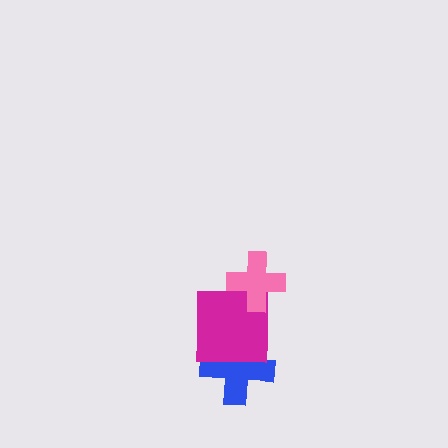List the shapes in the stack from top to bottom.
From top to bottom: the pink cross, the magenta square, the blue cross.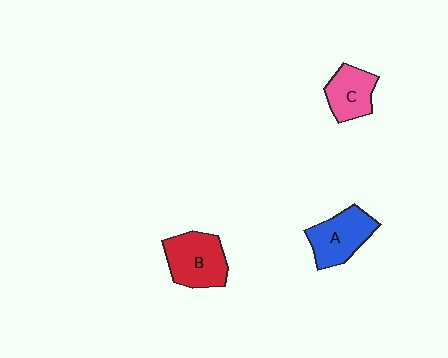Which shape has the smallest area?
Shape C (pink).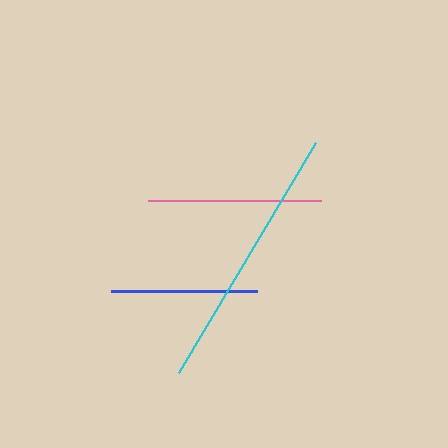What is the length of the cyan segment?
The cyan segment is approximately 268 pixels long.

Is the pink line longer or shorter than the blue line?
The pink line is longer than the blue line.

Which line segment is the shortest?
The blue line is the shortest at approximately 147 pixels.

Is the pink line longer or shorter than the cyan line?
The cyan line is longer than the pink line.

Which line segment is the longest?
The cyan line is the longest at approximately 268 pixels.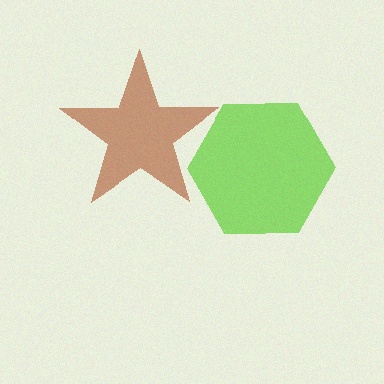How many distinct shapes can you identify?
There are 2 distinct shapes: a lime hexagon, a brown star.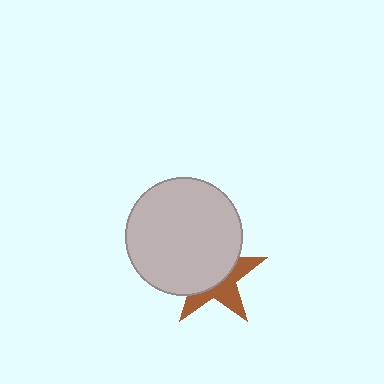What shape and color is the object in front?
The object in front is a light gray circle.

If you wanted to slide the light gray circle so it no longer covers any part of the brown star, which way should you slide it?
Slide it toward the upper-left — that is the most direct way to separate the two shapes.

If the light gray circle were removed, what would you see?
You would see the complete brown star.